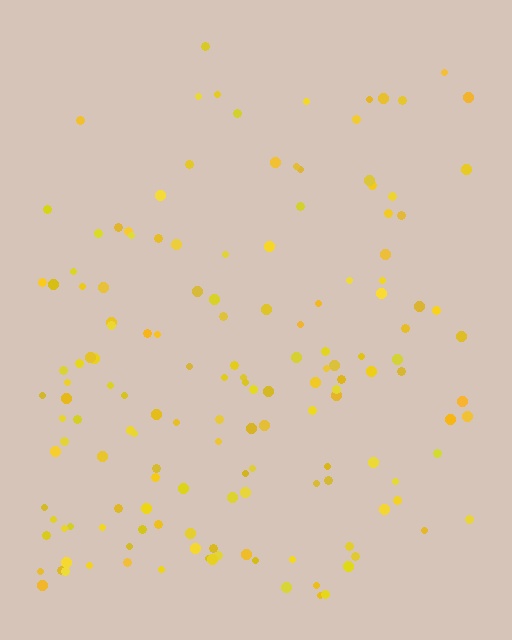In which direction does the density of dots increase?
From top to bottom, with the bottom side densest.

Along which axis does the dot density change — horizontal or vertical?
Vertical.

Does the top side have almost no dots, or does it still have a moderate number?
Still a moderate number, just noticeably fewer than the bottom.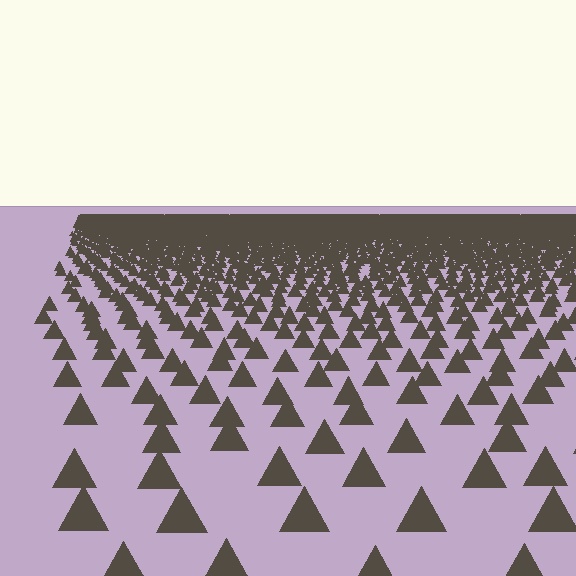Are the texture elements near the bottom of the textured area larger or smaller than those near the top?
Larger. Near the bottom, elements are closer to the viewer and appear at a bigger on-screen size.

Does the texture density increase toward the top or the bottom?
Density increases toward the top.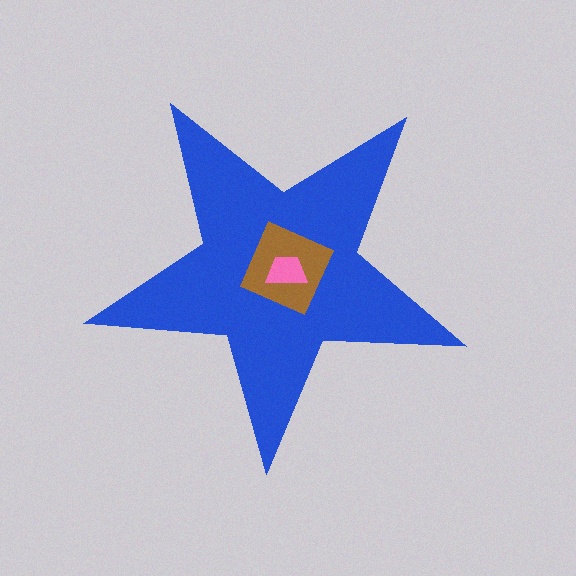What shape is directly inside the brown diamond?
The pink trapezoid.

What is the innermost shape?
The pink trapezoid.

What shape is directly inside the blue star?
The brown diamond.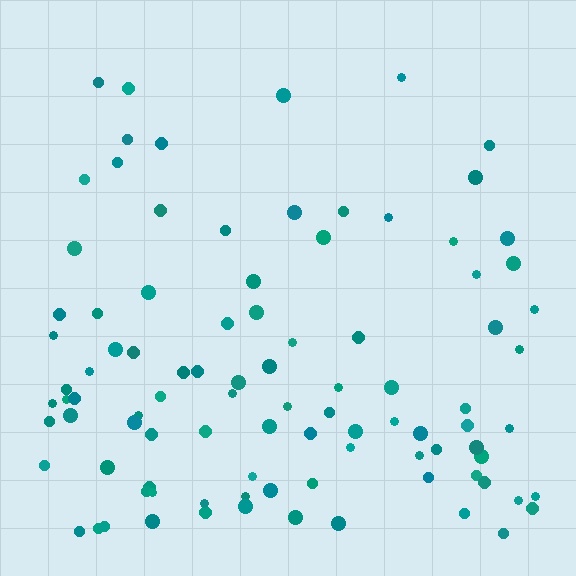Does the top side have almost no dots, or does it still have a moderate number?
Still a moderate number, just noticeably fewer than the bottom.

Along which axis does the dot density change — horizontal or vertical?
Vertical.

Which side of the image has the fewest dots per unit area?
The top.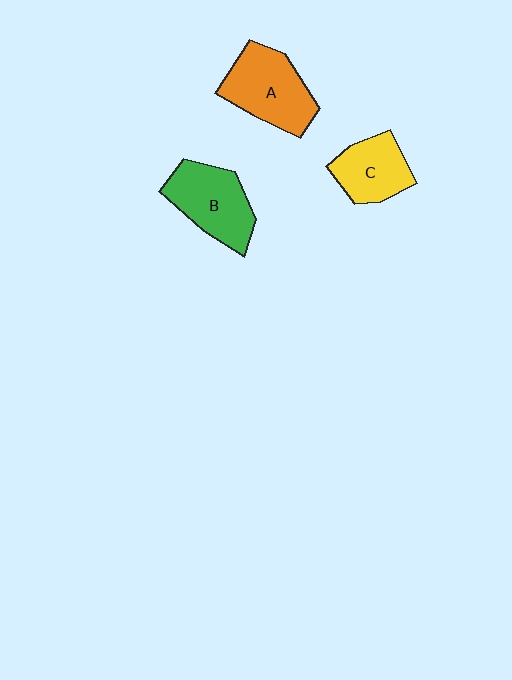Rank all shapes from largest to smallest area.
From largest to smallest: A (orange), B (green), C (yellow).